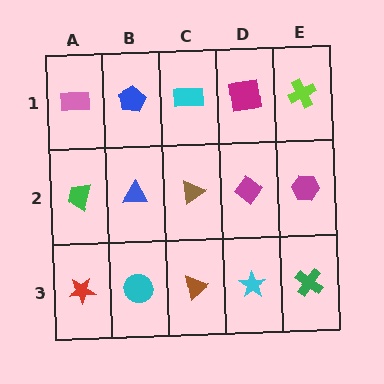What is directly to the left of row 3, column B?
A red star.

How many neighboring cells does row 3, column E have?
2.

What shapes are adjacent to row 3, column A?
A green trapezoid (row 2, column A), a cyan circle (row 3, column B).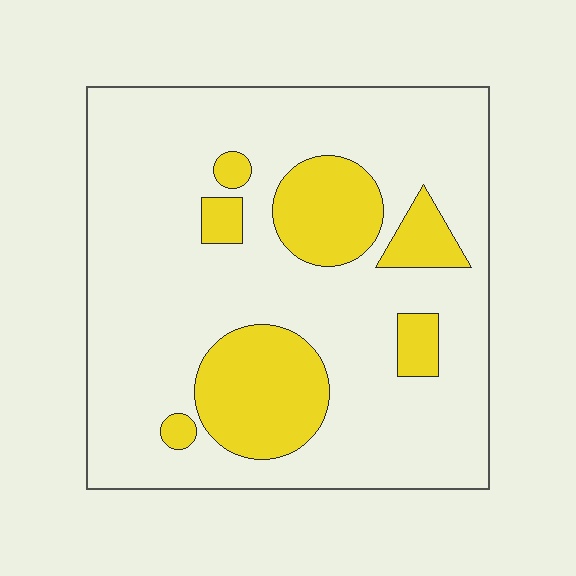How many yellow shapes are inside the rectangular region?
7.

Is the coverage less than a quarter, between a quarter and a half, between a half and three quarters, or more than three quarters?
Less than a quarter.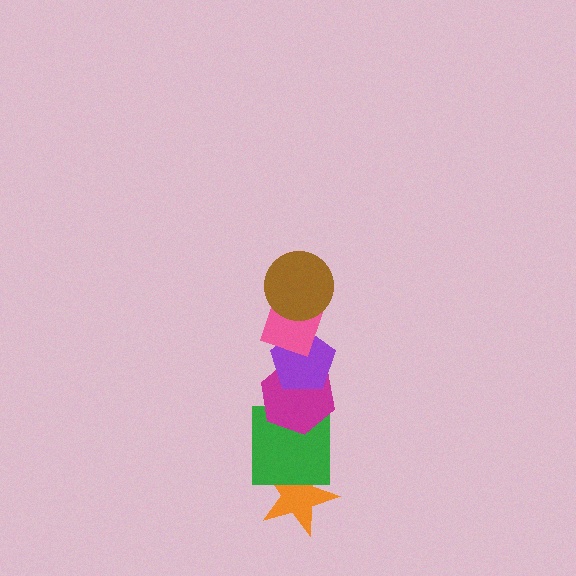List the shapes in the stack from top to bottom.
From top to bottom: the brown circle, the pink diamond, the purple pentagon, the magenta hexagon, the green square, the orange star.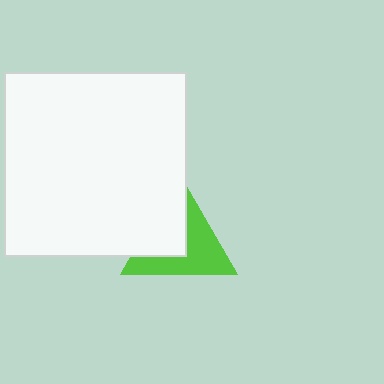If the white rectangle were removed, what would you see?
You would see the complete lime triangle.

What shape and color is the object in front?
The object in front is a white rectangle.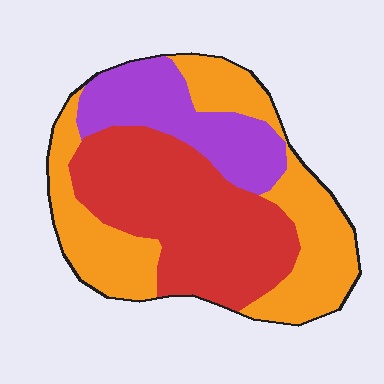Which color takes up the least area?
Purple, at roughly 20%.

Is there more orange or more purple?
Orange.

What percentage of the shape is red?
Red takes up between a third and a half of the shape.